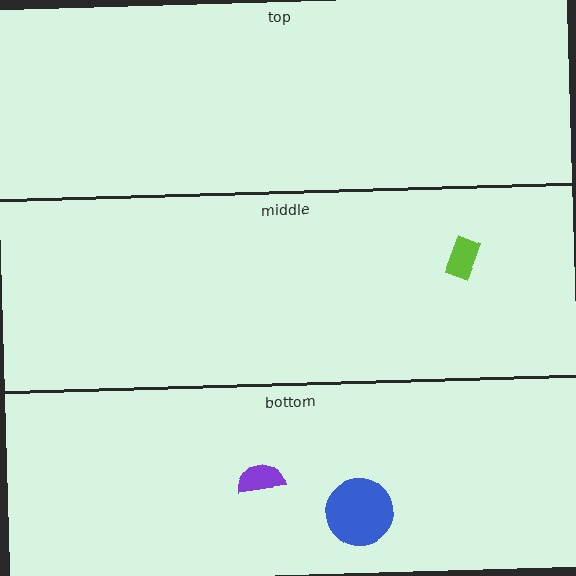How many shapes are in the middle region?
1.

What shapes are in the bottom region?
The purple semicircle, the blue circle.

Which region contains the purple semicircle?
The bottom region.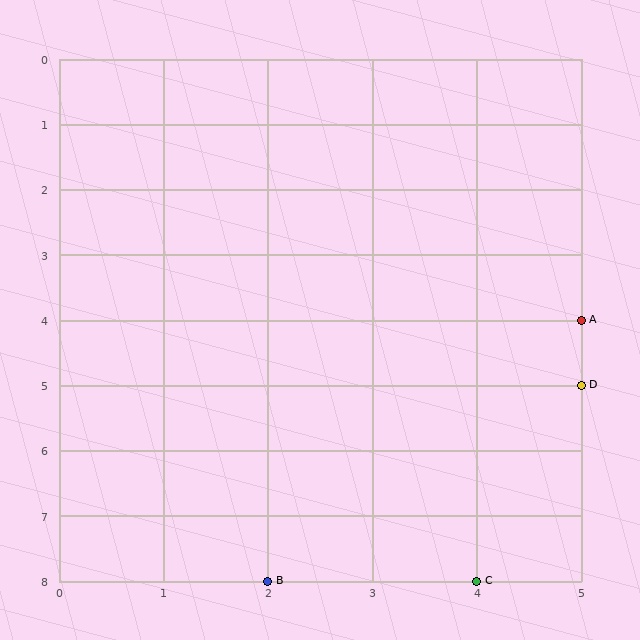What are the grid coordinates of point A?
Point A is at grid coordinates (5, 4).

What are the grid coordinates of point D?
Point D is at grid coordinates (5, 5).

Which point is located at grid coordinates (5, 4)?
Point A is at (5, 4).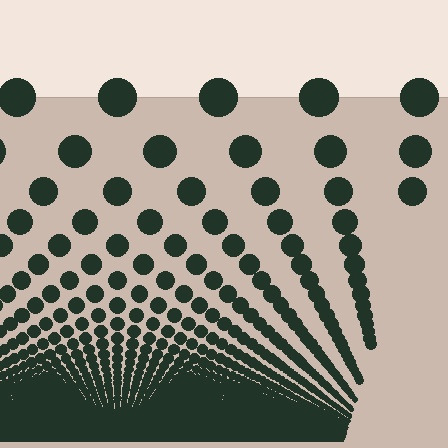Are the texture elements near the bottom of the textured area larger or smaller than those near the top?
Smaller. The gradient is inverted — elements near the bottom are smaller and denser.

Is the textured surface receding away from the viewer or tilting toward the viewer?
The surface appears to tilt toward the viewer. Texture elements get larger and sparser toward the top.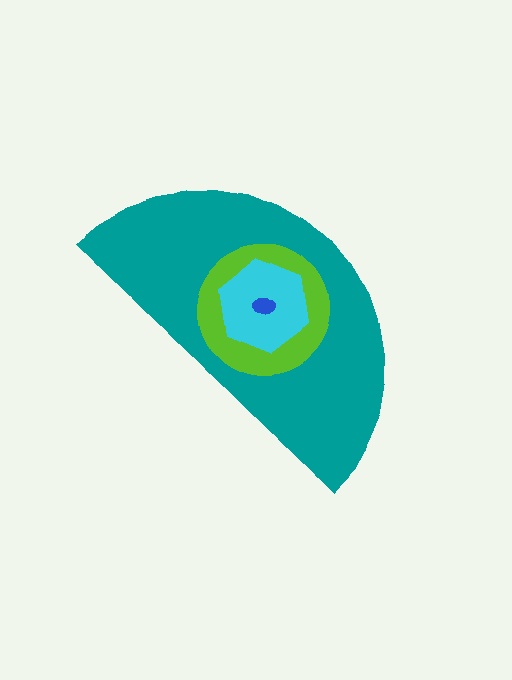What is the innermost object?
The blue ellipse.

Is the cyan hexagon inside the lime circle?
Yes.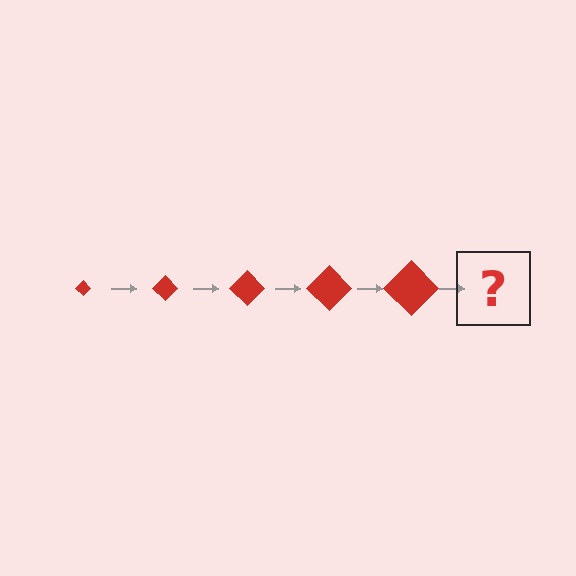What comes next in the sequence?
The next element should be a red diamond, larger than the previous one.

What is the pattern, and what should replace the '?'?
The pattern is that the diamond gets progressively larger each step. The '?' should be a red diamond, larger than the previous one.